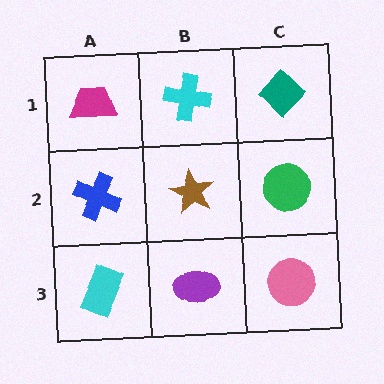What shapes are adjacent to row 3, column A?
A blue cross (row 2, column A), a purple ellipse (row 3, column B).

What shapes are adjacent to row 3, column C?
A green circle (row 2, column C), a purple ellipse (row 3, column B).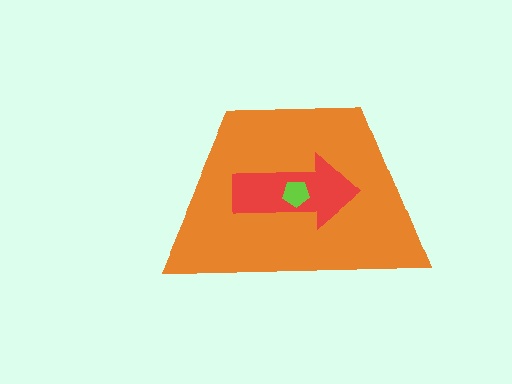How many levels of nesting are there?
3.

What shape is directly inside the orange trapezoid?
The red arrow.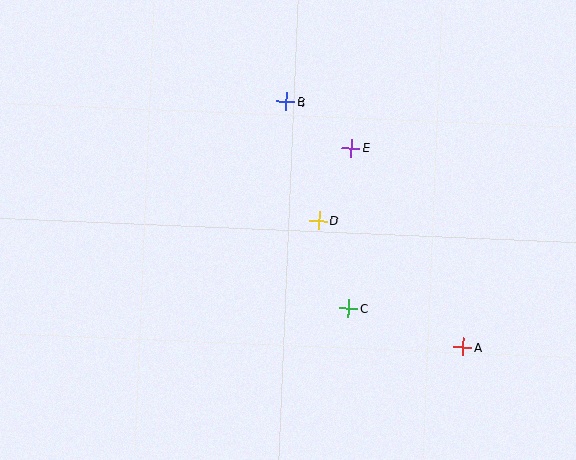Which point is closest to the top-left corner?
Point B is closest to the top-left corner.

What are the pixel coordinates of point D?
Point D is at (319, 220).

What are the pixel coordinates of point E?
Point E is at (351, 148).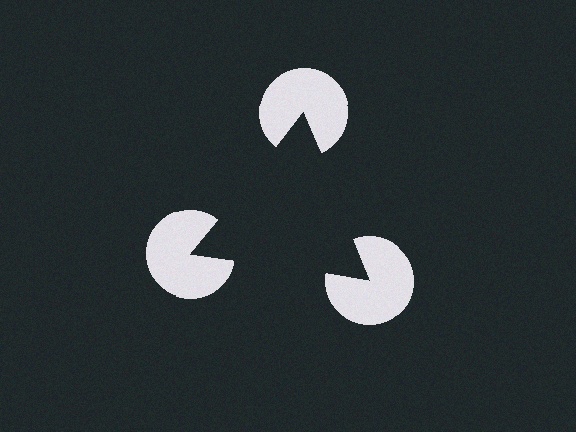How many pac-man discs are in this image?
There are 3 — one at each vertex of the illusory triangle.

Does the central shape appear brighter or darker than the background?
It typically appears slightly darker than the background, even though no actual brightness change is drawn.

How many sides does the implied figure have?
3 sides.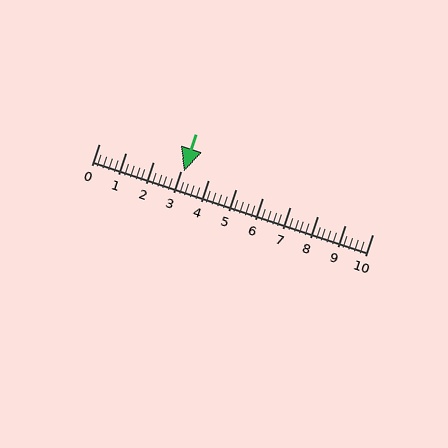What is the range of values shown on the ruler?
The ruler shows values from 0 to 10.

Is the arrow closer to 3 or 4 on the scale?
The arrow is closer to 3.